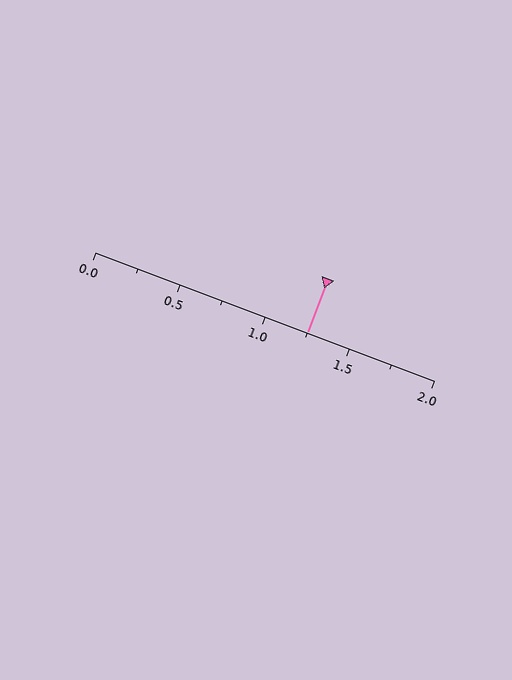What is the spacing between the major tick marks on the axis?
The major ticks are spaced 0.5 apart.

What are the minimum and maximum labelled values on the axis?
The axis runs from 0.0 to 2.0.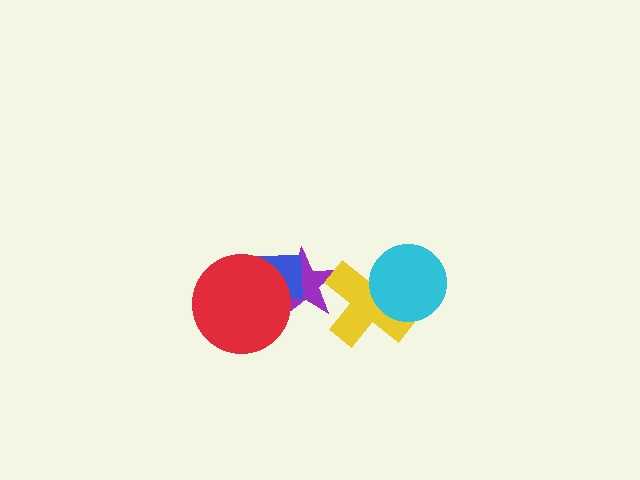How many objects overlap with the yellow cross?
2 objects overlap with the yellow cross.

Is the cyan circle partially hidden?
No, no other shape covers it.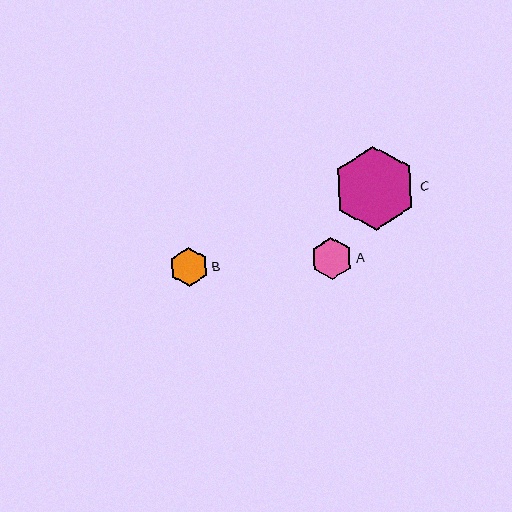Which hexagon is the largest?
Hexagon C is the largest with a size of approximately 84 pixels.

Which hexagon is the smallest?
Hexagon B is the smallest with a size of approximately 38 pixels.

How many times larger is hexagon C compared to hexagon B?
Hexagon C is approximately 2.2 times the size of hexagon B.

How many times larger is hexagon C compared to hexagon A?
Hexagon C is approximately 2.0 times the size of hexagon A.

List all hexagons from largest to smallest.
From largest to smallest: C, A, B.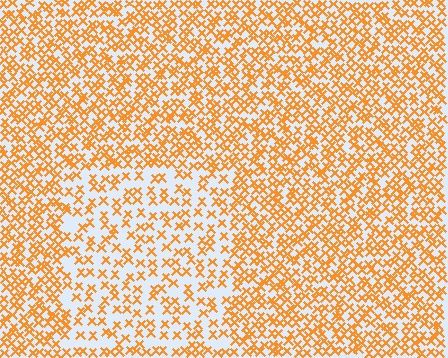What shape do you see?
I see a rectangle.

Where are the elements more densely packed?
The elements are more densely packed outside the rectangle boundary.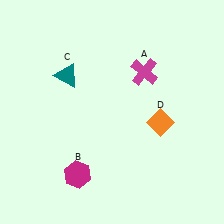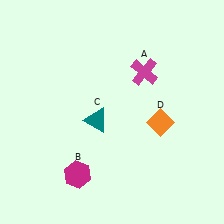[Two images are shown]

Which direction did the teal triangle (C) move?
The teal triangle (C) moved down.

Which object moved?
The teal triangle (C) moved down.